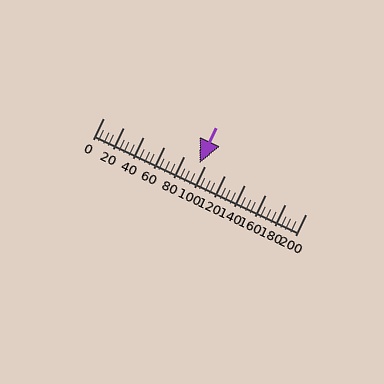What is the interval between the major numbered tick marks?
The major tick marks are spaced 20 units apart.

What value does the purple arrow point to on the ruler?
The purple arrow points to approximately 95.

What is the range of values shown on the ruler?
The ruler shows values from 0 to 200.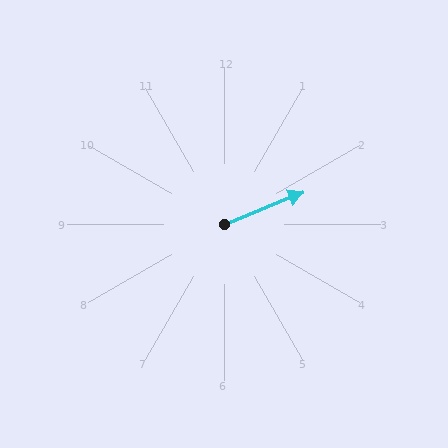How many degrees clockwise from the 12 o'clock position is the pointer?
Approximately 68 degrees.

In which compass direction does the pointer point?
East.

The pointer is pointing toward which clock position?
Roughly 2 o'clock.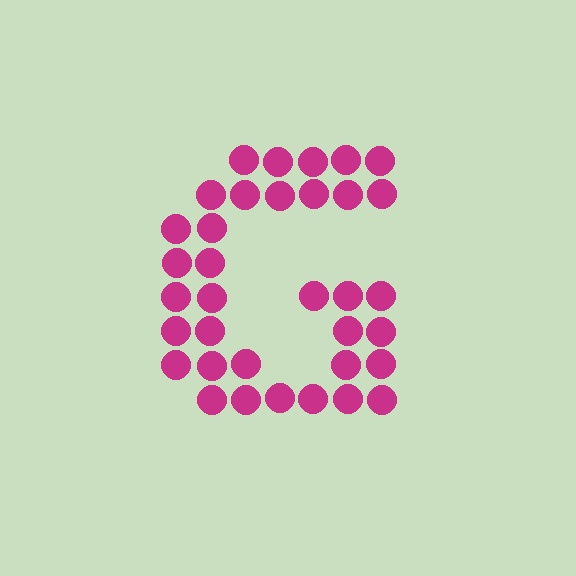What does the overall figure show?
The overall figure shows the letter G.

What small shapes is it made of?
It is made of small circles.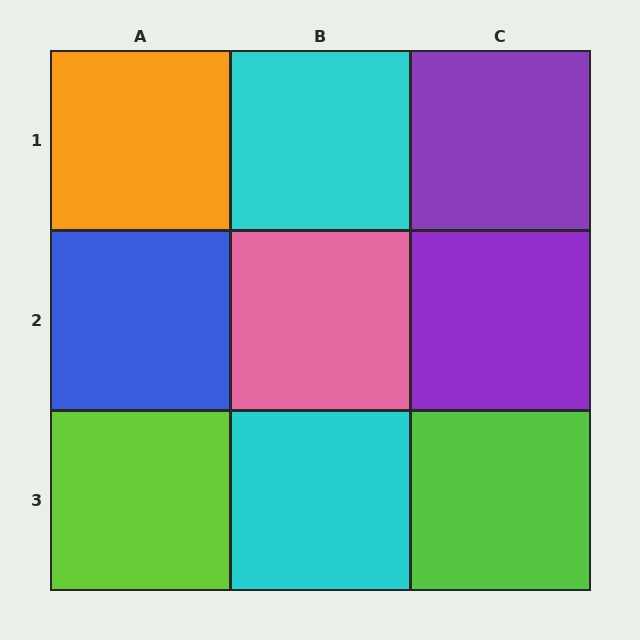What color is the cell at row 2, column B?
Pink.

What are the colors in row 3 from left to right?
Lime, cyan, lime.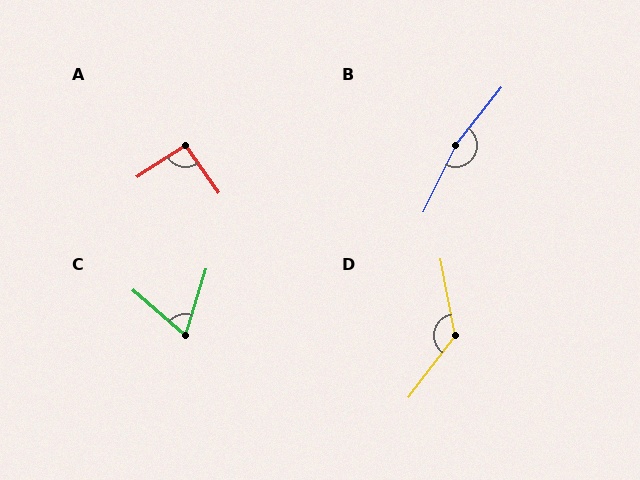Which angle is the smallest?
C, at approximately 67 degrees.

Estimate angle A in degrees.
Approximately 91 degrees.